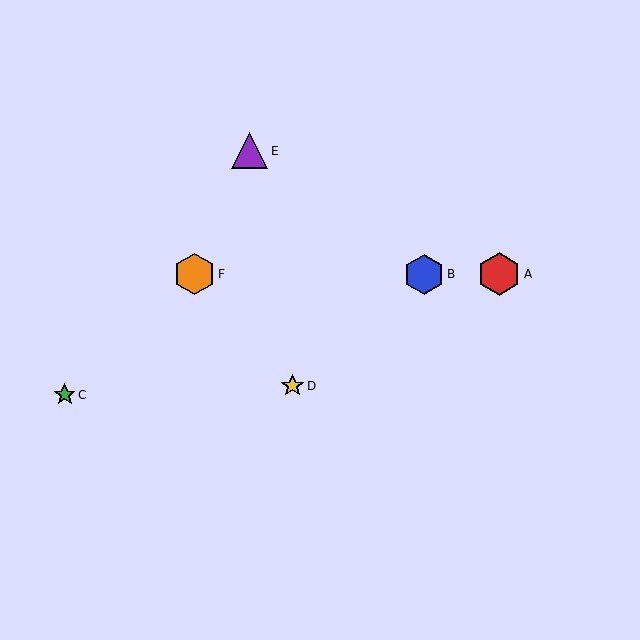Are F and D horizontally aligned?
No, F is at y≈274 and D is at y≈386.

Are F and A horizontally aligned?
Yes, both are at y≈274.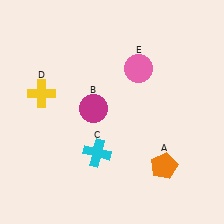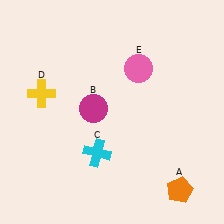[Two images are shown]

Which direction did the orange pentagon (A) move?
The orange pentagon (A) moved down.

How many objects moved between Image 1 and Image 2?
1 object moved between the two images.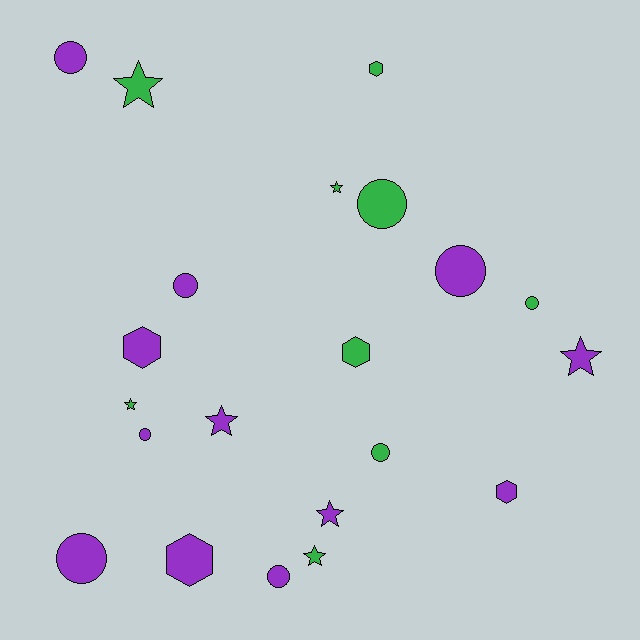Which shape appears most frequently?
Circle, with 9 objects.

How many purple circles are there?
There are 6 purple circles.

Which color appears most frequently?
Purple, with 12 objects.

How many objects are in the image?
There are 21 objects.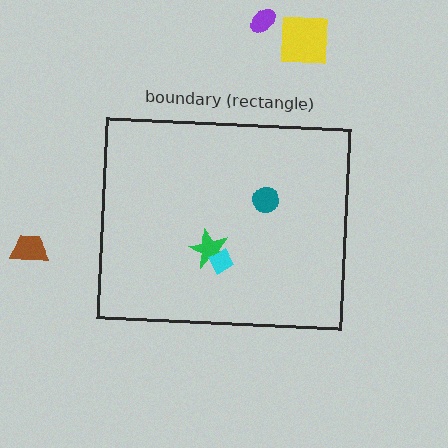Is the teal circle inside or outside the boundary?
Inside.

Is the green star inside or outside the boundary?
Inside.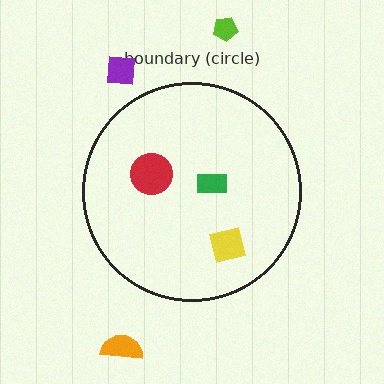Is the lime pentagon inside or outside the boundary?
Outside.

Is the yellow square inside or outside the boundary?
Inside.